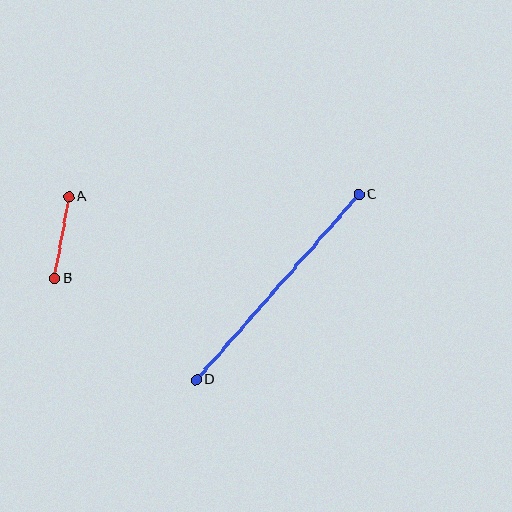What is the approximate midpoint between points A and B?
The midpoint is at approximately (62, 238) pixels.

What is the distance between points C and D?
The distance is approximately 247 pixels.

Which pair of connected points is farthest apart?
Points C and D are farthest apart.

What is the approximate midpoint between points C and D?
The midpoint is at approximately (278, 287) pixels.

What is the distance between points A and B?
The distance is approximately 83 pixels.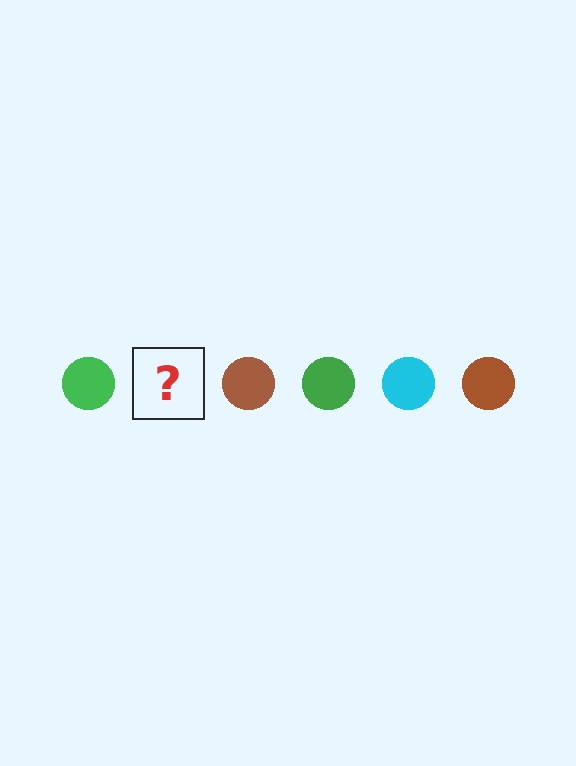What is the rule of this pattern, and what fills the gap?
The rule is that the pattern cycles through green, cyan, brown circles. The gap should be filled with a cyan circle.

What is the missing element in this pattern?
The missing element is a cyan circle.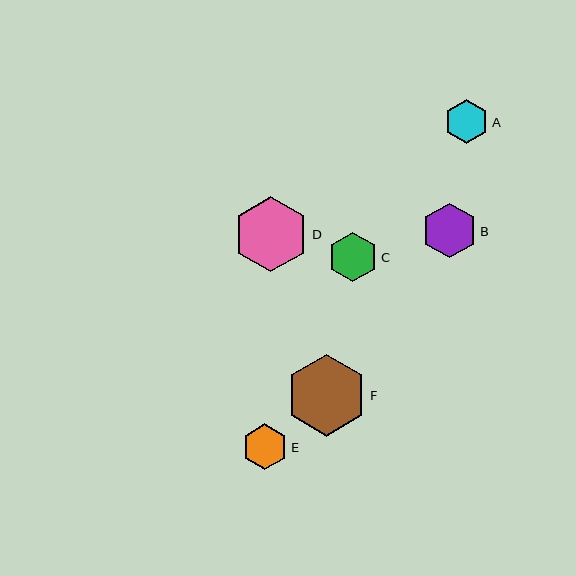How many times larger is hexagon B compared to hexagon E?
Hexagon B is approximately 1.2 times the size of hexagon E.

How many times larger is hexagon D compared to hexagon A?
Hexagon D is approximately 1.7 times the size of hexagon A.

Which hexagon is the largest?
Hexagon F is the largest with a size of approximately 82 pixels.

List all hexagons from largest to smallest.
From largest to smallest: F, D, B, C, E, A.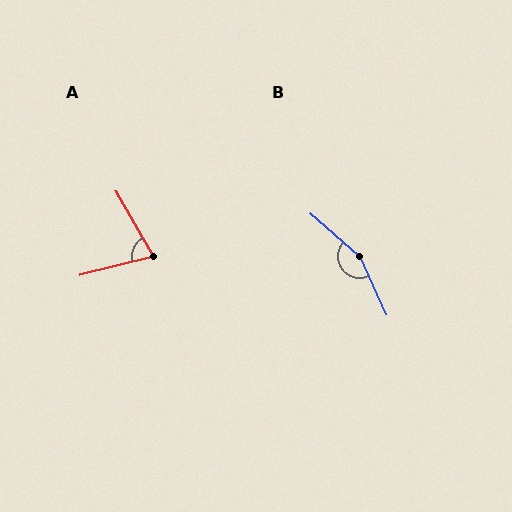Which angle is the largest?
B, at approximately 156 degrees.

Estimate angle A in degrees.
Approximately 75 degrees.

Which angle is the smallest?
A, at approximately 75 degrees.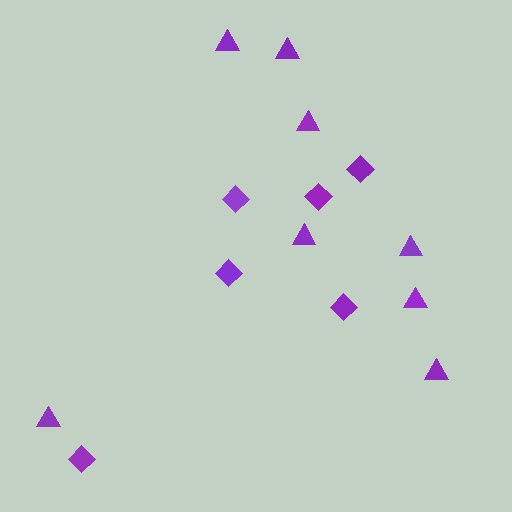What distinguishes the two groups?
There are 2 groups: one group of triangles (8) and one group of diamonds (6).